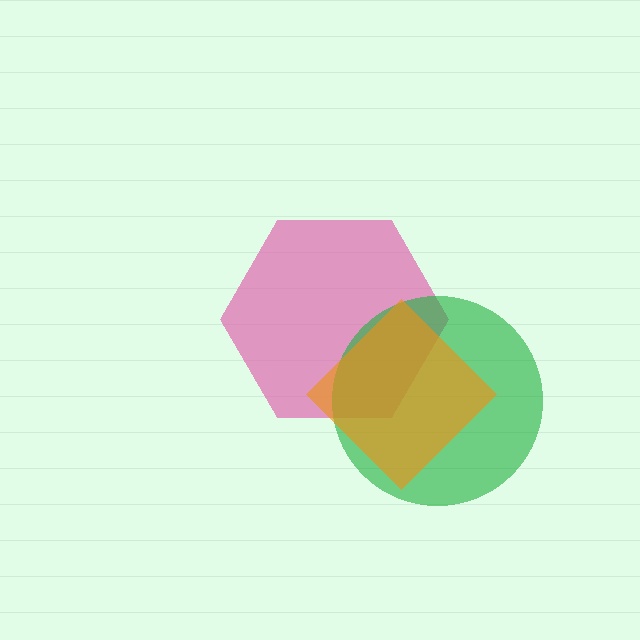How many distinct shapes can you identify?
There are 3 distinct shapes: a pink hexagon, a green circle, an orange diamond.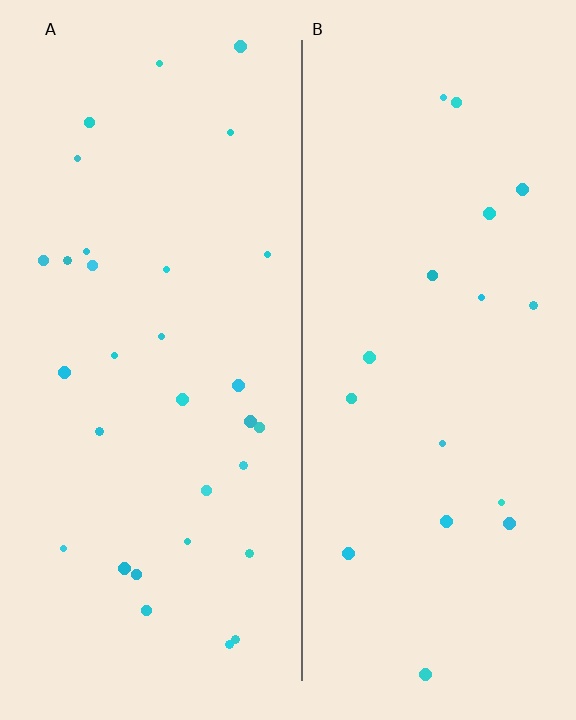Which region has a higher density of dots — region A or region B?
A (the left).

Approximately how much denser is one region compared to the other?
Approximately 1.7× — region A over region B.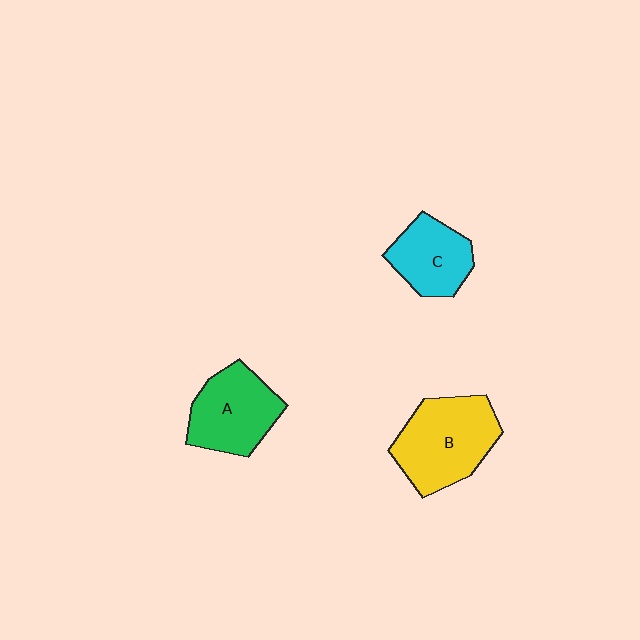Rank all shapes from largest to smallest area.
From largest to smallest: B (yellow), A (green), C (cyan).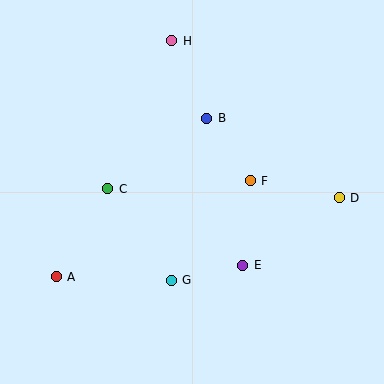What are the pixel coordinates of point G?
Point G is at (171, 280).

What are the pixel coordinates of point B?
Point B is at (207, 118).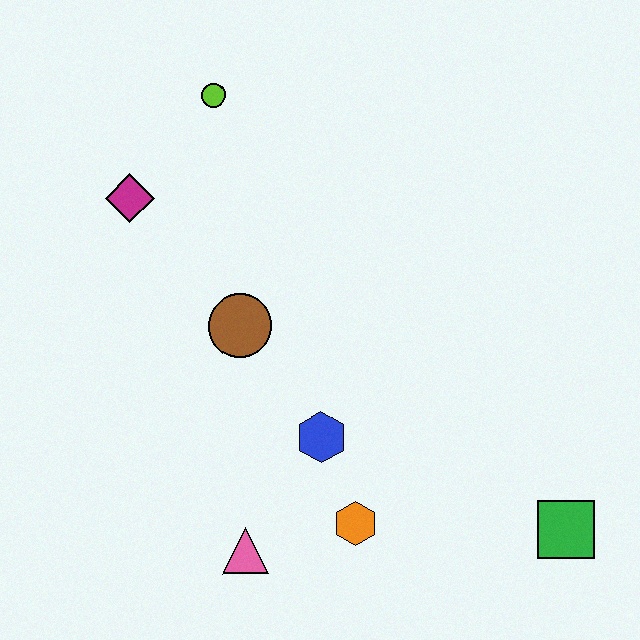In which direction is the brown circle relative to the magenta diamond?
The brown circle is below the magenta diamond.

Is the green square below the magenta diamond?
Yes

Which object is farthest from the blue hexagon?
The lime circle is farthest from the blue hexagon.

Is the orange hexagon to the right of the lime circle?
Yes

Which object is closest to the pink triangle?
The orange hexagon is closest to the pink triangle.